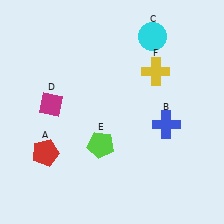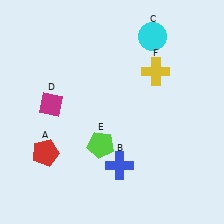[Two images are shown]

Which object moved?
The blue cross (B) moved left.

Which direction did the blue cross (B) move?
The blue cross (B) moved left.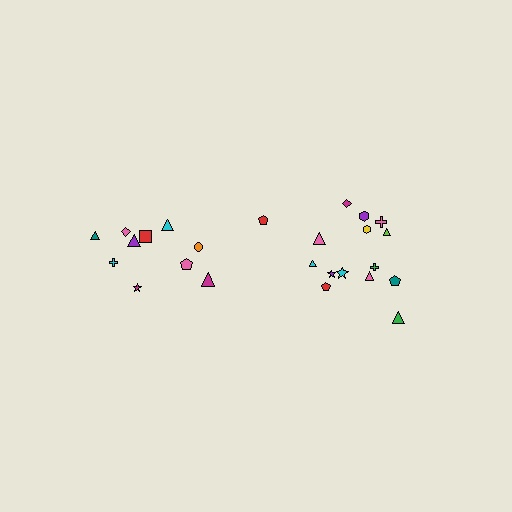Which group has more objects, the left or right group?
The right group.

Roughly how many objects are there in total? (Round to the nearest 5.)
Roughly 25 objects in total.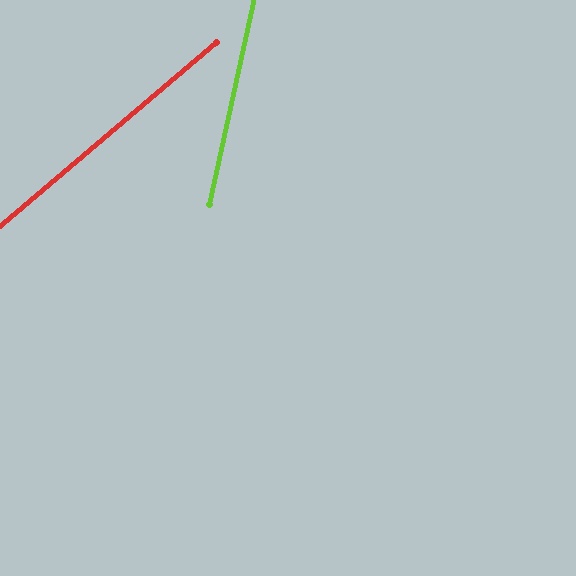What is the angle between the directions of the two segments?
Approximately 38 degrees.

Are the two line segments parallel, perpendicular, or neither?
Neither parallel nor perpendicular — they differ by about 38°.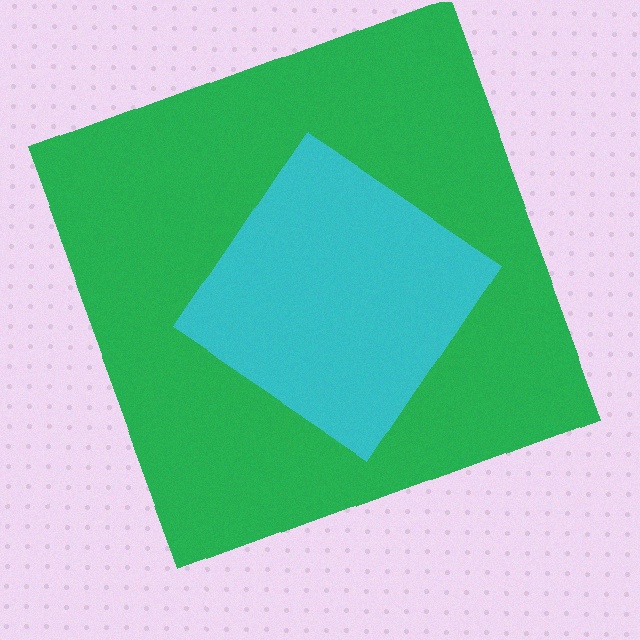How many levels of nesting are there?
2.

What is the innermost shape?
The cyan diamond.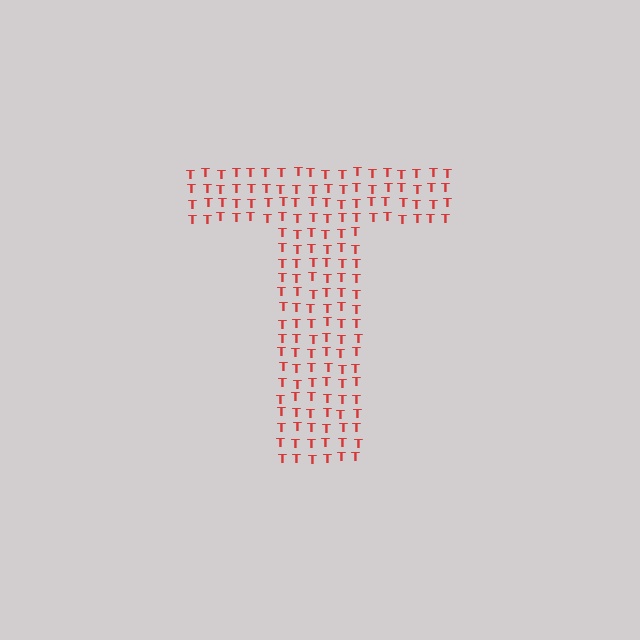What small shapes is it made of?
It is made of small letter T's.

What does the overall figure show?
The overall figure shows the letter T.